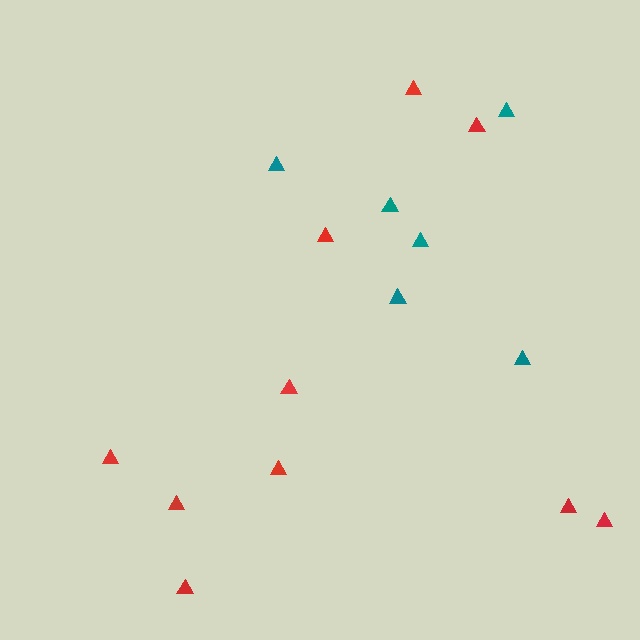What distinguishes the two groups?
There are 2 groups: one group of teal triangles (6) and one group of red triangles (10).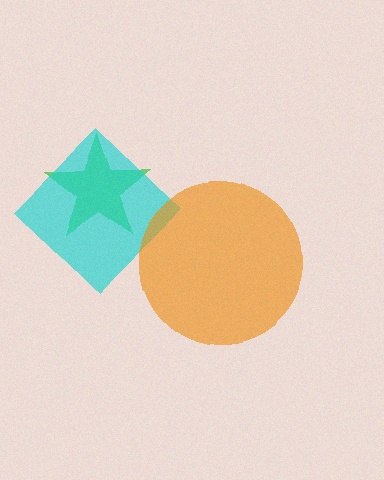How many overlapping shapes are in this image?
There are 3 overlapping shapes in the image.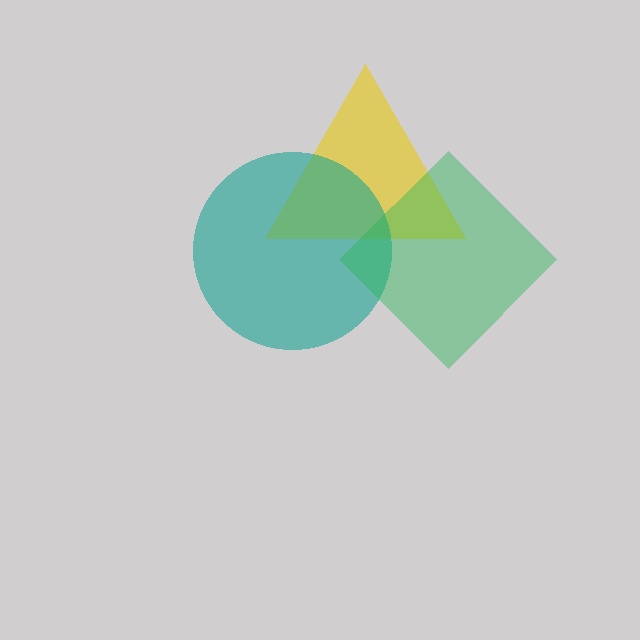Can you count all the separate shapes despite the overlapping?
Yes, there are 3 separate shapes.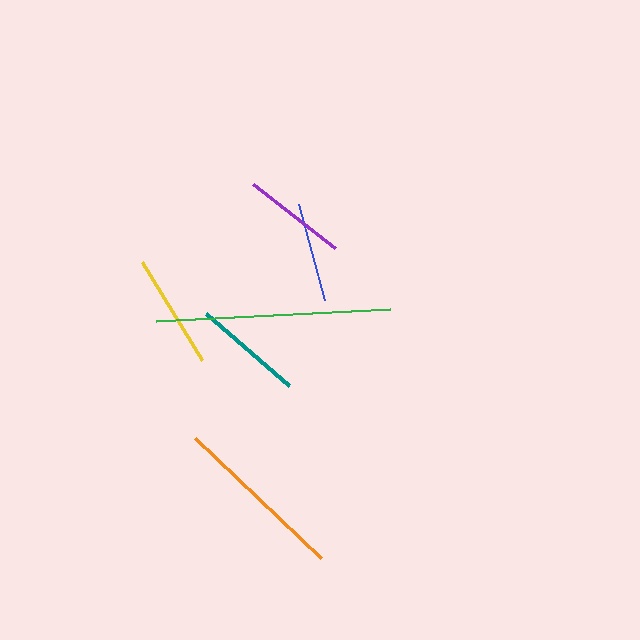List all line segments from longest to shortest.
From longest to shortest: green, orange, yellow, teal, purple, blue.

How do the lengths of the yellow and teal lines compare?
The yellow and teal lines are approximately the same length.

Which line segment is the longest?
The green line is the longest at approximately 235 pixels.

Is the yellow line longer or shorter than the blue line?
The yellow line is longer than the blue line.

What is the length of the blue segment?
The blue segment is approximately 100 pixels long.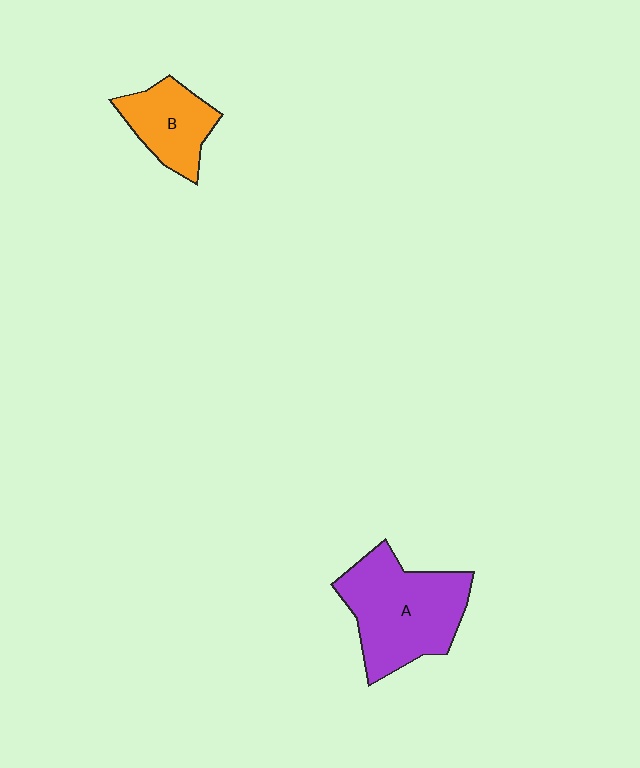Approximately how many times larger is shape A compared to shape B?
Approximately 1.8 times.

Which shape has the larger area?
Shape A (purple).